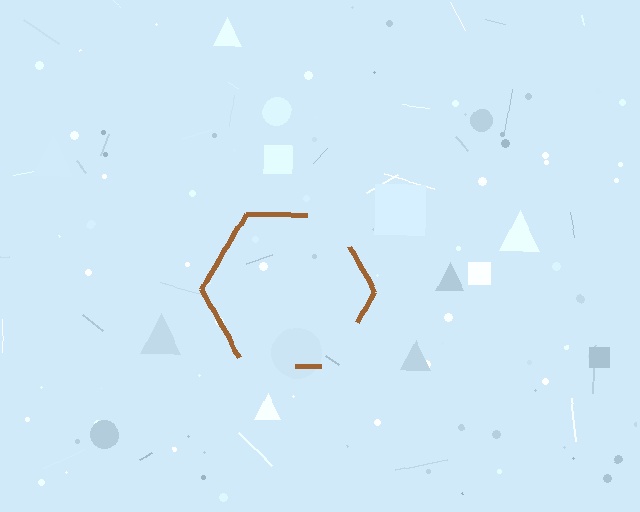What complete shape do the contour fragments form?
The contour fragments form a hexagon.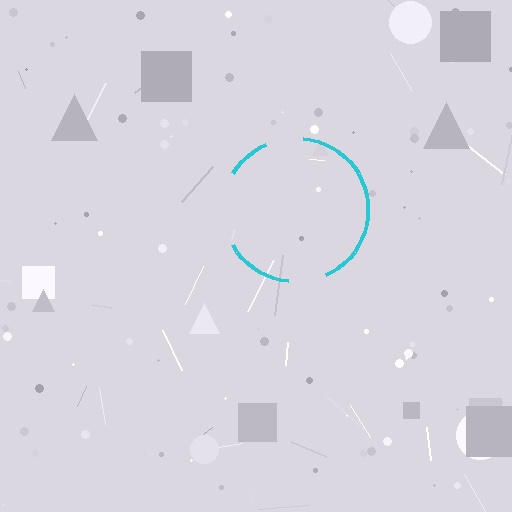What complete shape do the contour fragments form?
The contour fragments form a circle.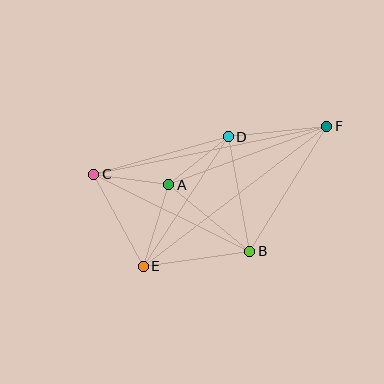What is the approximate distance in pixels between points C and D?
The distance between C and D is approximately 140 pixels.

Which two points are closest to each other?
Points A and C are closest to each other.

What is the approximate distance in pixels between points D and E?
The distance between D and E is approximately 155 pixels.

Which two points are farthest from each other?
Points C and F are farthest from each other.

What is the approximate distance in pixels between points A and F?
The distance between A and F is approximately 169 pixels.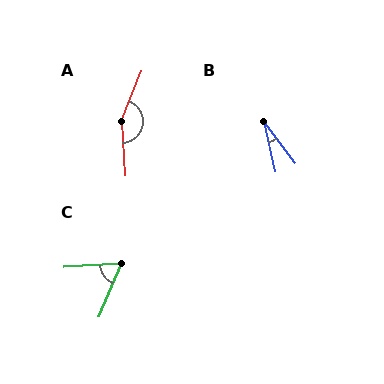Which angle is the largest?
A, at approximately 154 degrees.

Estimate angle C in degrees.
Approximately 64 degrees.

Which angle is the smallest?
B, at approximately 24 degrees.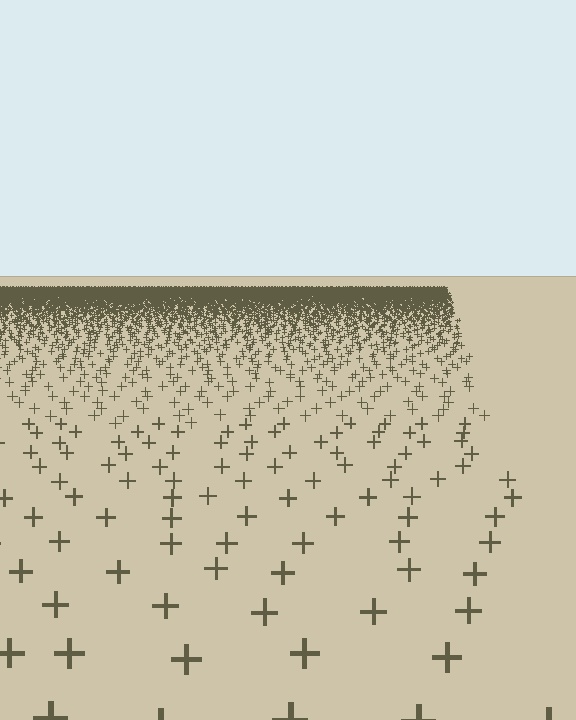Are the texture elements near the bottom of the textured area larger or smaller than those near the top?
Larger. Near the bottom, elements are closer to the viewer and appear at a bigger on-screen size.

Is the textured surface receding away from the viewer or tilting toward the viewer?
The surface is receding away from the viewer. Texture elements get smaller and denser toward the top.